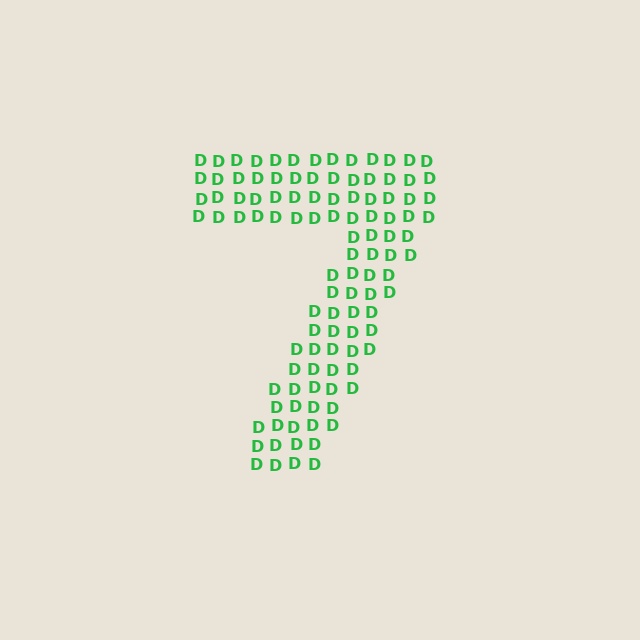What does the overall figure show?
The overall figure shows the digit 7.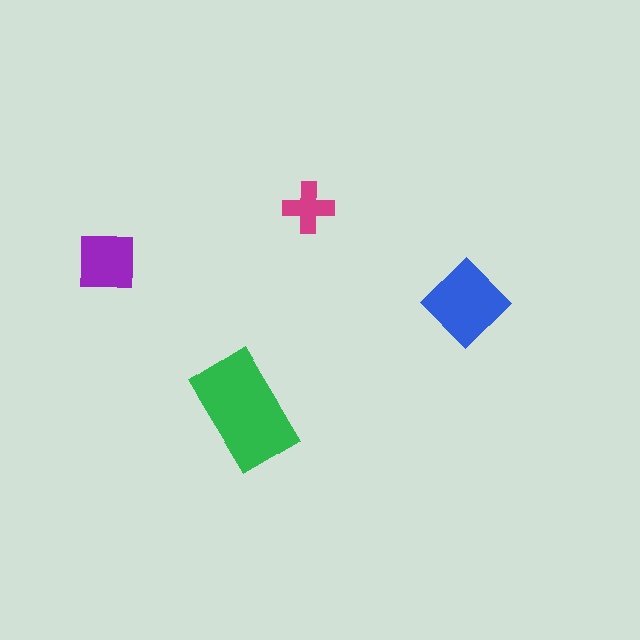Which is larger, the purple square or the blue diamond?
The blue diamond.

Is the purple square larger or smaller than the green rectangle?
Smaller.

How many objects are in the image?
There are 4 objects in the image.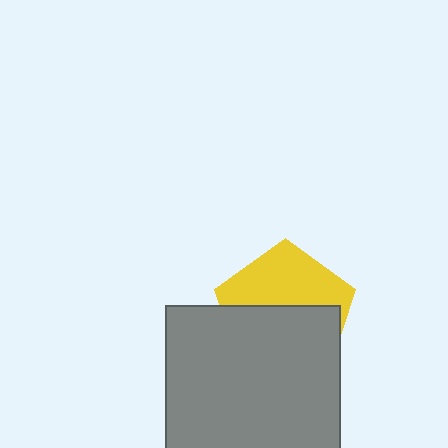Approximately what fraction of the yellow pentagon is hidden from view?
Roughly 55% of the yellow pentagon is hidden behind the gray square.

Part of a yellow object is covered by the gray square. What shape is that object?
It is a pentagon.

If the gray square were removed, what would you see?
You would see the complete yellow pentagon.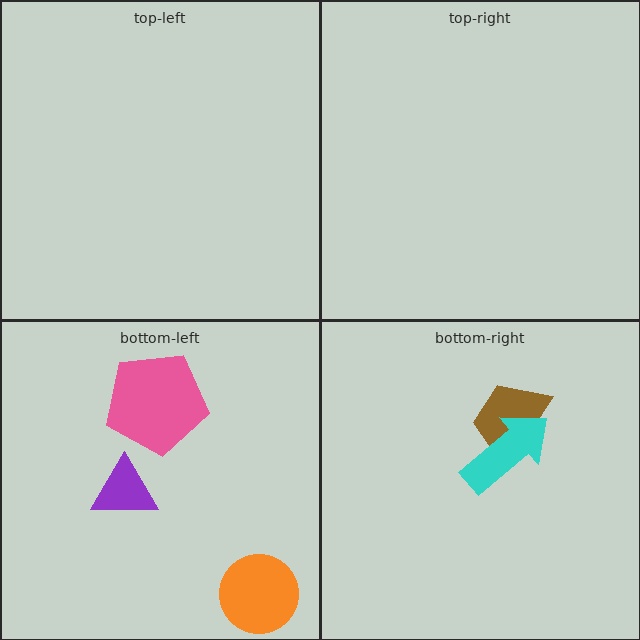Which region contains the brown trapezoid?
The bottom-right region.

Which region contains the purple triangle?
The bottom-left region.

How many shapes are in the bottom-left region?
3.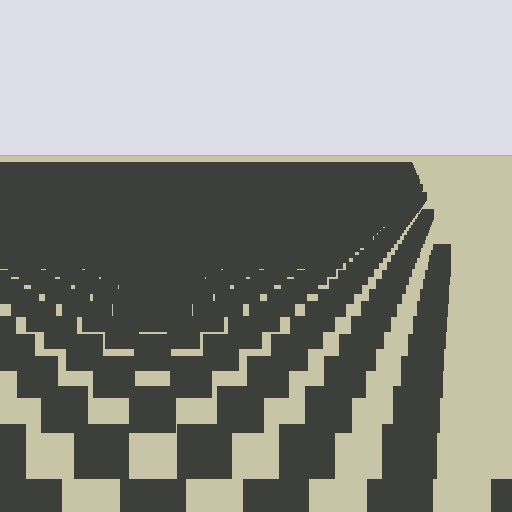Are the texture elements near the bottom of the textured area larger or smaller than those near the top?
Larger. Near the bottom, elements are closer to the viewer and appear at a bigger on-screen size.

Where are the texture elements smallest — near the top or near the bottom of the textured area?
Near the top.